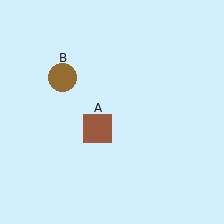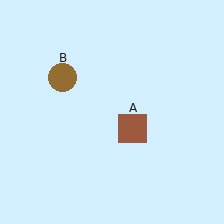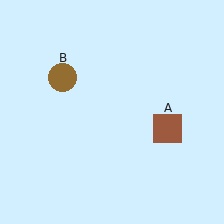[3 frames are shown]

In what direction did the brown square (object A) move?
The brown square (object A) moved right.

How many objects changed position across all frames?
1 object changed position: brown square (object A).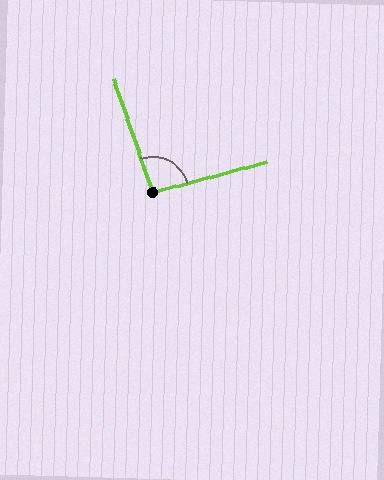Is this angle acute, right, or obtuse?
It is approximately a right angle.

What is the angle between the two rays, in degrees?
Approximately 94 degrees.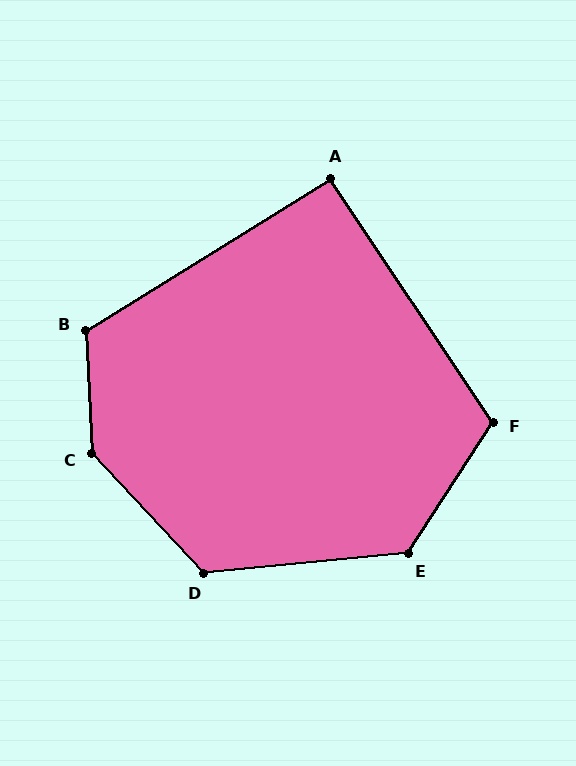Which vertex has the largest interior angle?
C, at approximately 140 degrees.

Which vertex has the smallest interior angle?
A, at approximately 92 degrees.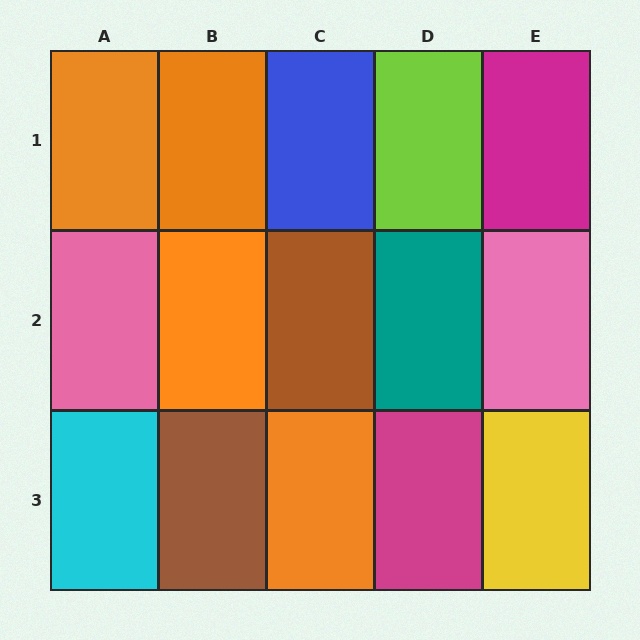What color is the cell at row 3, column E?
Yellow.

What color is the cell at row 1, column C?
Blue.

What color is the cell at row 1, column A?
Orange.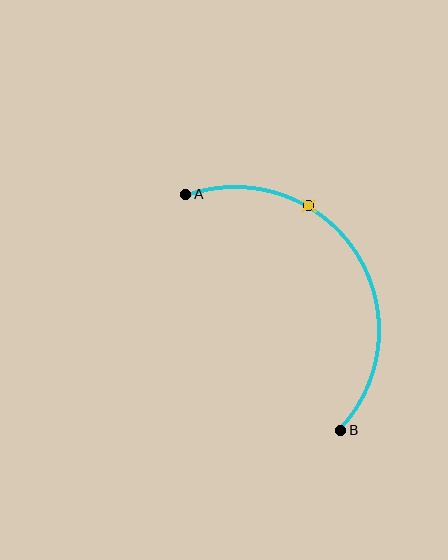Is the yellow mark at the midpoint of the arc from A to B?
No. The yellow mark lies on the arc but is closer to endpoint A. The arc midpoint would be at the point on the curve equidistant along the arc from both A and B.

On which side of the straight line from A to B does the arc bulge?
The arc bulges to the right of the straight line connecting A and B.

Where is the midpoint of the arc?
The arc midpoint is the point on the curve farthest from the straight line joining A and B. It sits to the right of that line.